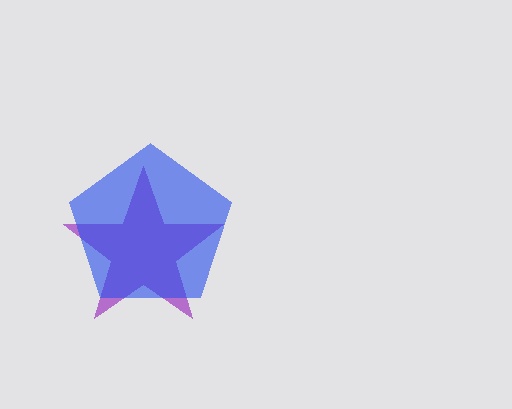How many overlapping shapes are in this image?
There are 2 overlapping shapes in the image.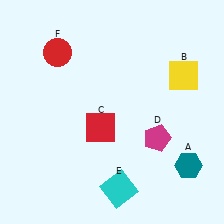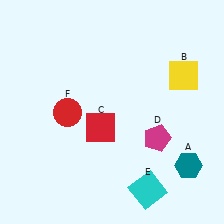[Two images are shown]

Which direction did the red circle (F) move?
The red circle (F) moved down.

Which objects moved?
The objects that moved are: the cyan square (E), the red circle (F).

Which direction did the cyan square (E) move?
The cyan square (E) moved right.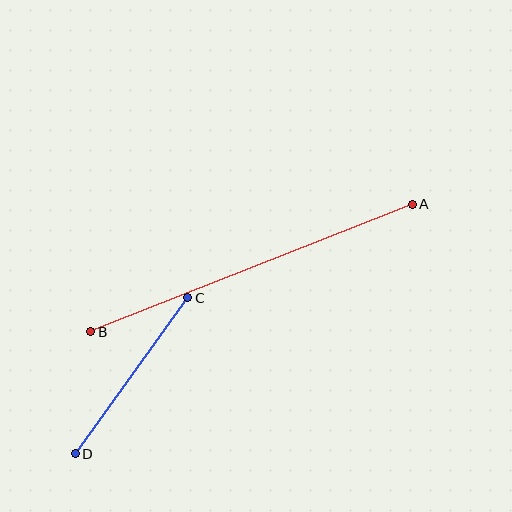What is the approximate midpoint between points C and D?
The midpoint is at approximately (131, 376) pixels.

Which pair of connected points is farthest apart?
Points A and B are farthest apart.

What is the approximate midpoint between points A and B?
The midpoint is at approximately (251, 268) pixels.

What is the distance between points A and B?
The distance is approximately 346 pixels.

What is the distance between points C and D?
The distance is approximately 193 pixels.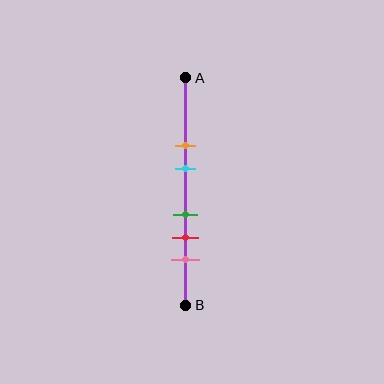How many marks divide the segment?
There are 5 marks dividing the segment.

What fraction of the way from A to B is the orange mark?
The orange mark is approximately 30% (0.3) of the way from A to B.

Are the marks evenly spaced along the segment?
No, the marks are not evenly spaced.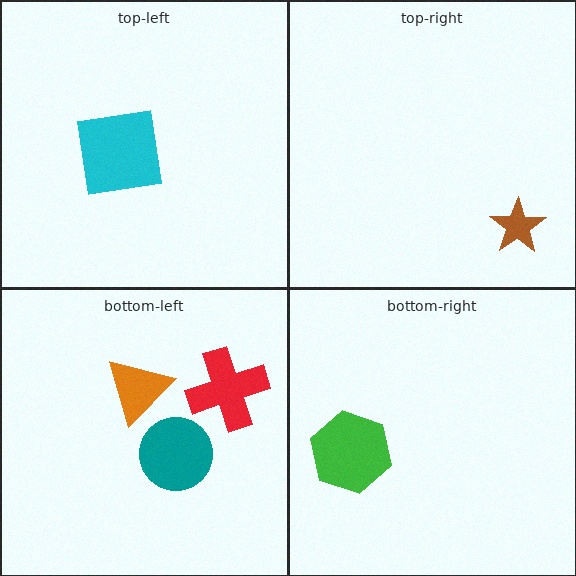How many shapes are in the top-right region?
1.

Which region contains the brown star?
The top-right region.